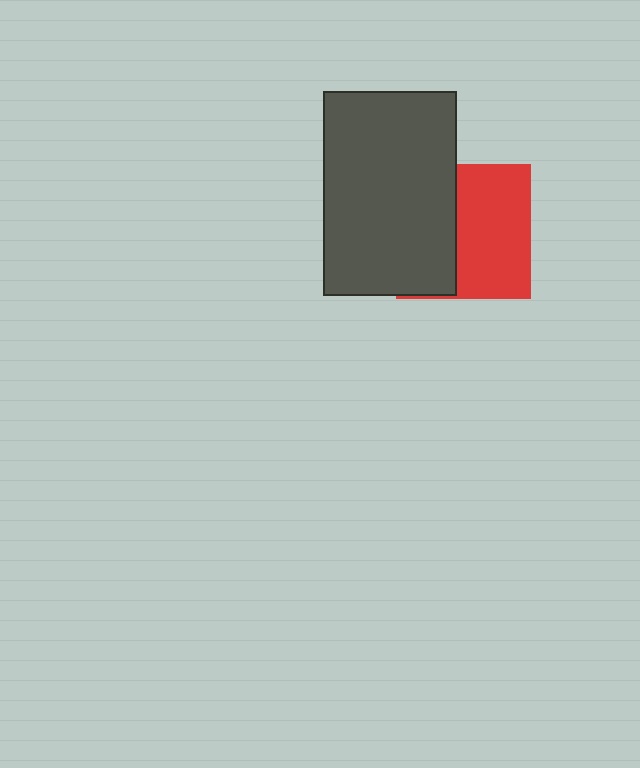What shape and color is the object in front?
The object in front is a dark gray rectangle.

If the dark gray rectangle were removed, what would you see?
You would see the complete red square.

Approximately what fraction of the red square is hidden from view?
Roughly 44% of the red square is hidden behind the dark gray rectangle.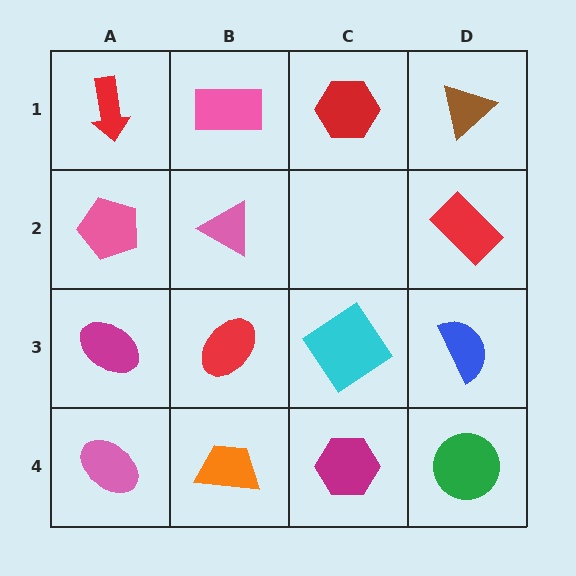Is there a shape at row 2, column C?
No, that cell is empty.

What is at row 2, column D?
A red rectangle.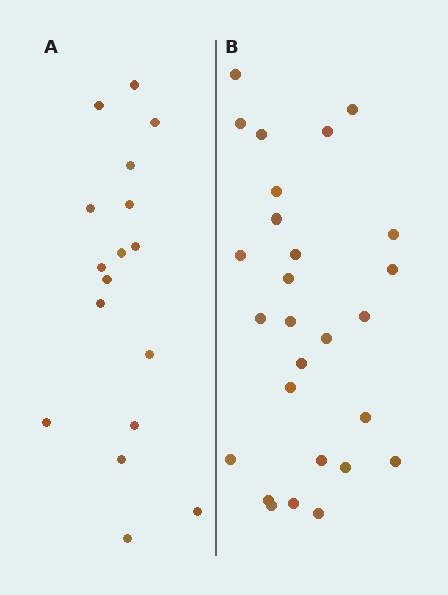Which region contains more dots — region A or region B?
Region B (the right region) has more dots.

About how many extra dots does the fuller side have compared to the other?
Region B has roughly 10 or so more dots than region A.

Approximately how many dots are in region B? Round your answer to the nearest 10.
About 30 dots. (The exact count is 27, which rounds to 30.)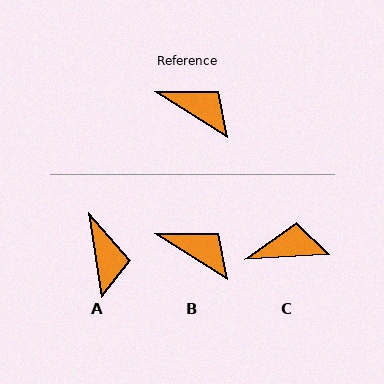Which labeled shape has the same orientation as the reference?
B.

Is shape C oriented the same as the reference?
No, it is off by about 36 degrees.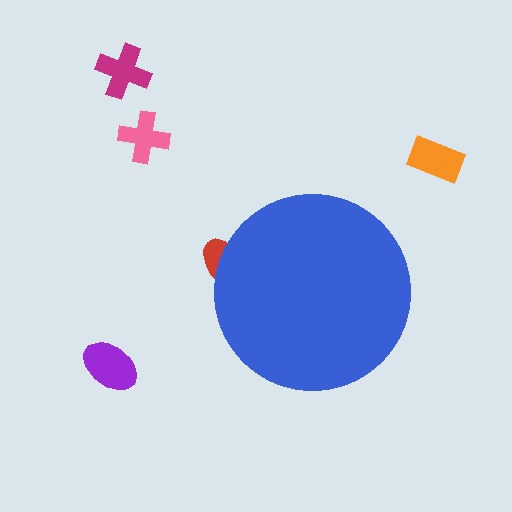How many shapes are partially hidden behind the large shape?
1 shape is partially hidden.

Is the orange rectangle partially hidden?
No, the orange rectangle is fully visible.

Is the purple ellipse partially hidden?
No, the purple ellipse is fully visible.